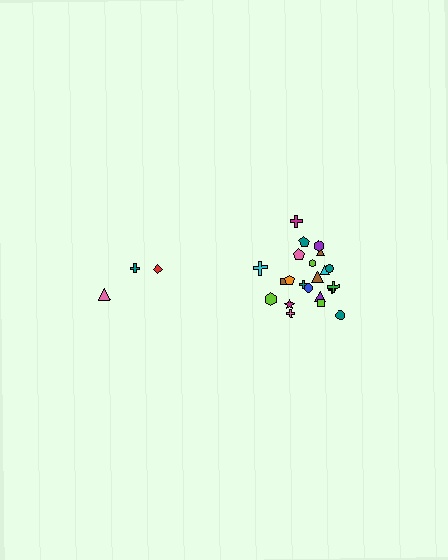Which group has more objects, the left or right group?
The right group.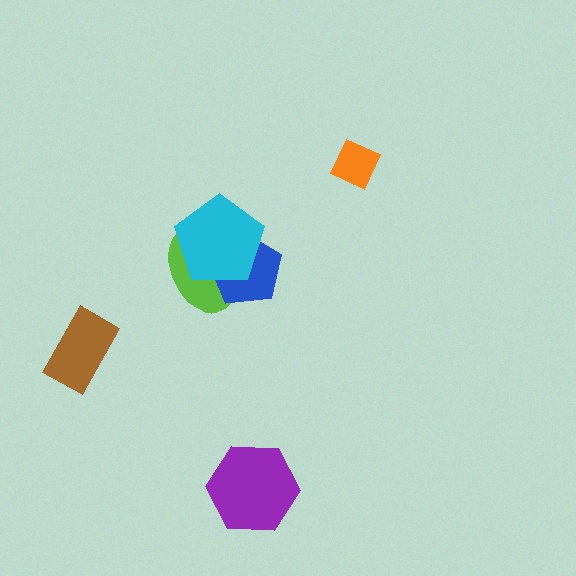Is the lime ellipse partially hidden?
Yes, it is partially covered by another shape.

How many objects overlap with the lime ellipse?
2 objects overlap with the lime ellipse.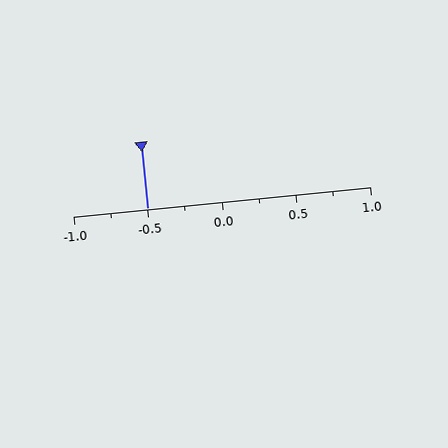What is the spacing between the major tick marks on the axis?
The major ticks are spaced 0.5 apart.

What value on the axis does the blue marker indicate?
The marker indicates approximately -0.5.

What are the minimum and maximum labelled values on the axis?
The axis runs from -1.0 to 1.0.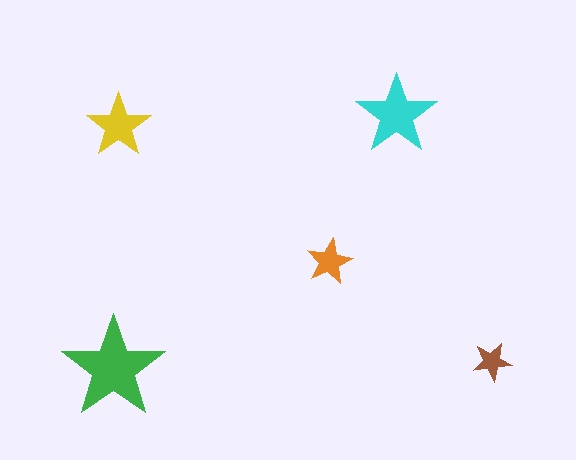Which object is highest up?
The cyan star is topmost.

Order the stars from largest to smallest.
the green one, the cyan one, the yellow one, the orange one, the brown one.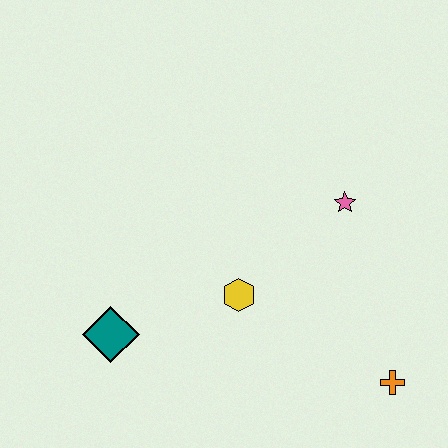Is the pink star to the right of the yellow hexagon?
Yes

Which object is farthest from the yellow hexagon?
The orange cross is farthest from the yellow hexagon.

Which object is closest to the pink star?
The yellow hexagon is closest to the pink star.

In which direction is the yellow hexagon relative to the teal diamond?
The yellow hexagon is to the right of the teal diamond.